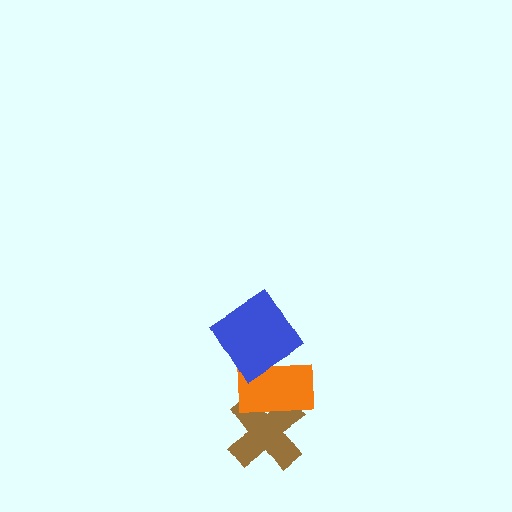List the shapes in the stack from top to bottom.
From top to bottom: the blue diamond, the orange rectangle, the brown cross.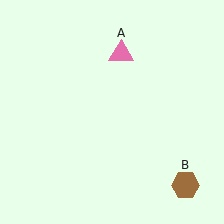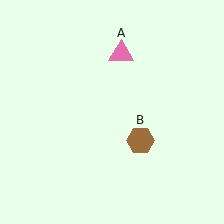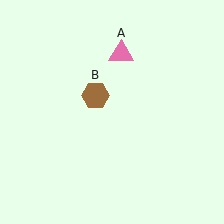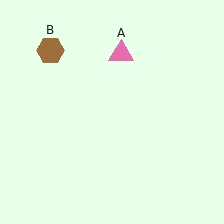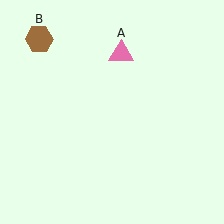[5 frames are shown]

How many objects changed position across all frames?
1 object changed position: brown hexagon (object B).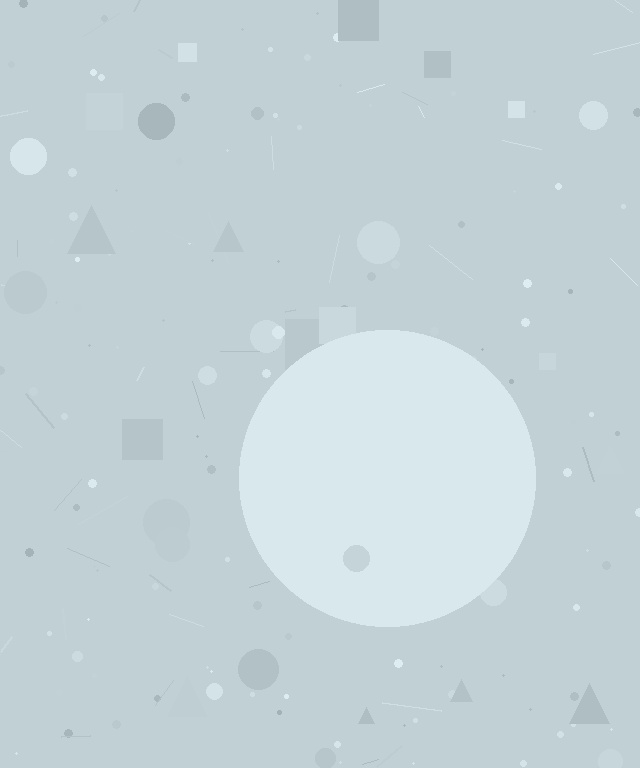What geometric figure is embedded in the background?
A circle is embedded in the background.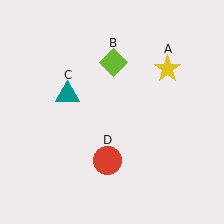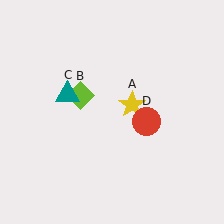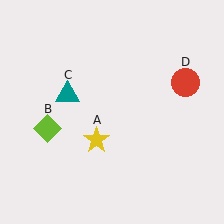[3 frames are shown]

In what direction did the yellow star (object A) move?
The yellow star (object A) moved down and to the left.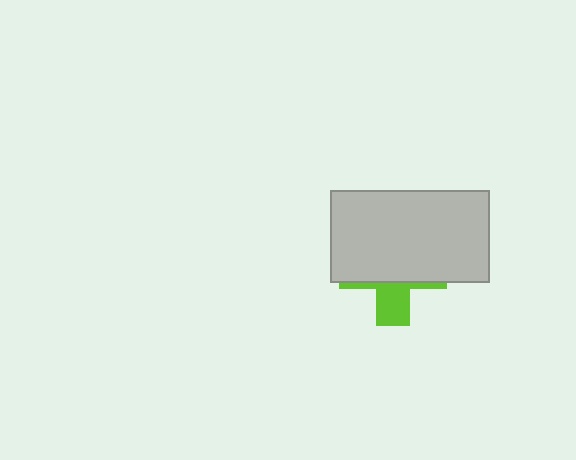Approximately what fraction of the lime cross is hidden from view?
Roughly 70% of the lime cross is hidden behind the light gray rectangle.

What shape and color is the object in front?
The object in front is a light gray rectangle.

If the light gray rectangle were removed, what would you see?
You would see the complete lime cross.